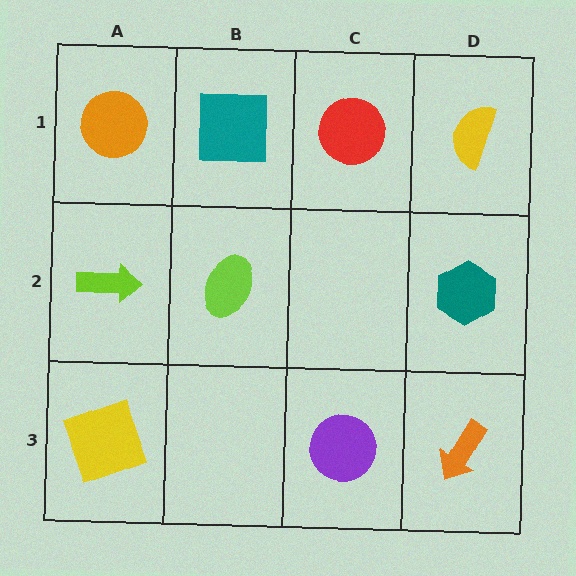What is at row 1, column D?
A yellow semicircle.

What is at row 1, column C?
A red circle.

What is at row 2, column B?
A lime ellipse.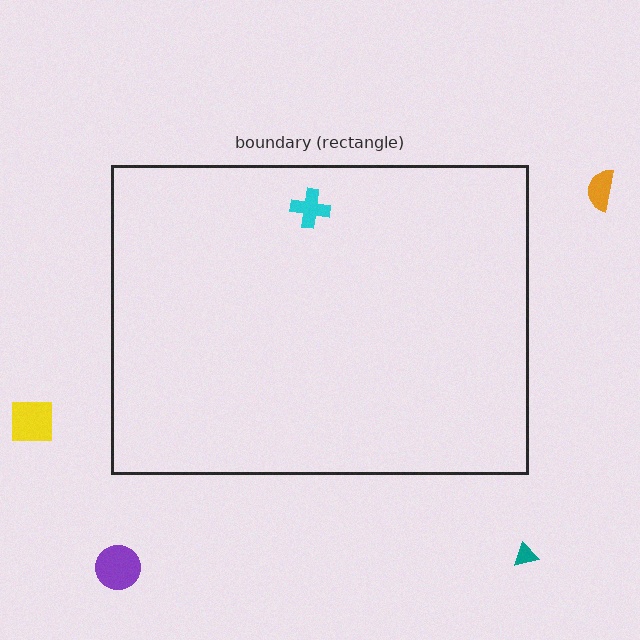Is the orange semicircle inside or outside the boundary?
Outside.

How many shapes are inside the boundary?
1 inside, 4 outside.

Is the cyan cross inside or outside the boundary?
Inside.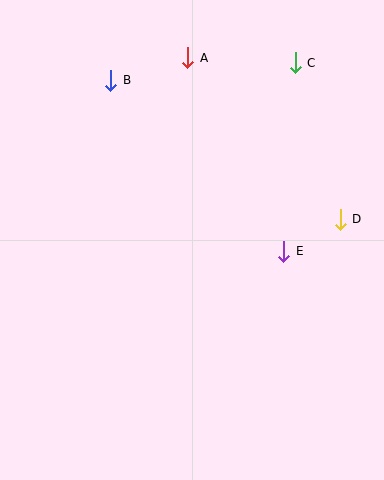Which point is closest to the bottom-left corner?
Point E is closest to the bottom-left corner.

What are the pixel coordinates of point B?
Point B is at (111, 80).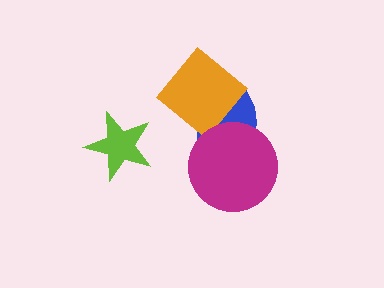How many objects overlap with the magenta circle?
2 objects overlap with the magenta circle.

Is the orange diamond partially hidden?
Yes, it is partially covered by another shape.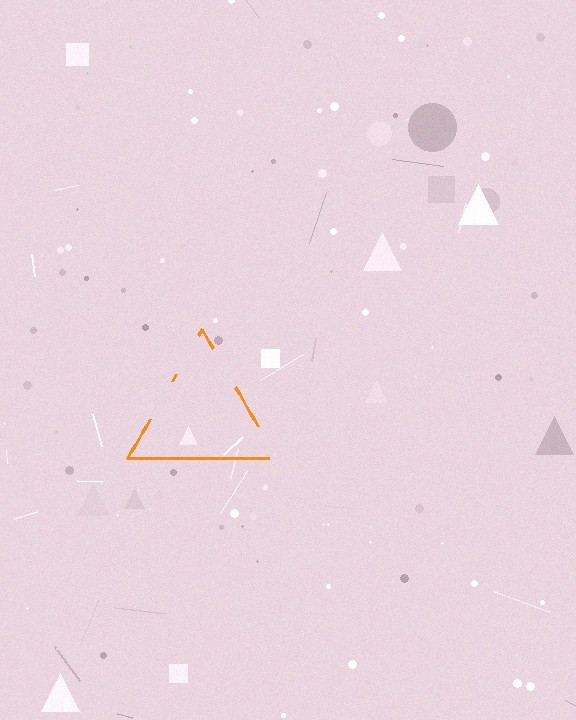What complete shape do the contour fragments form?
The contour fragments form a triangle.